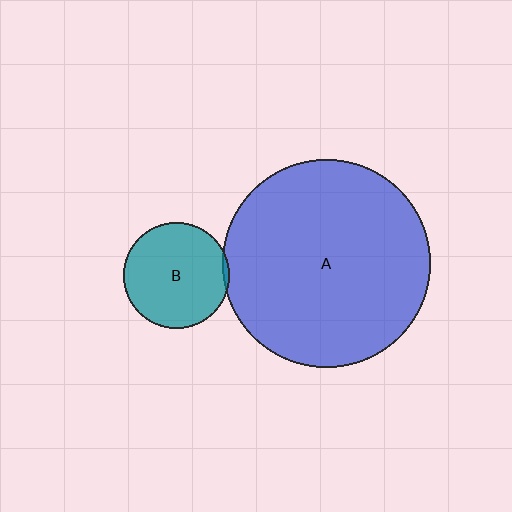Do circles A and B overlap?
Yes.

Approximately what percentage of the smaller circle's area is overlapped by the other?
Approximately 5%.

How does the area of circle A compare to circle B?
Approximately 3.9 times.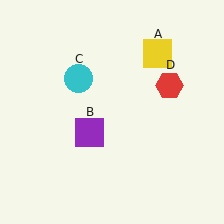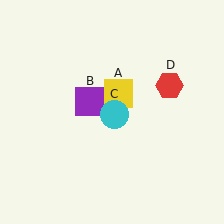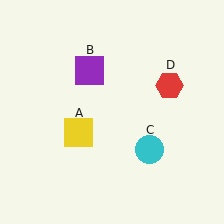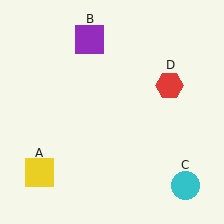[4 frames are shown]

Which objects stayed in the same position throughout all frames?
Red hexagon (object D) remained stationary.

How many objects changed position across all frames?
3 objects changed position: yellow square (object A), purple square (object B), cyan circle (object C).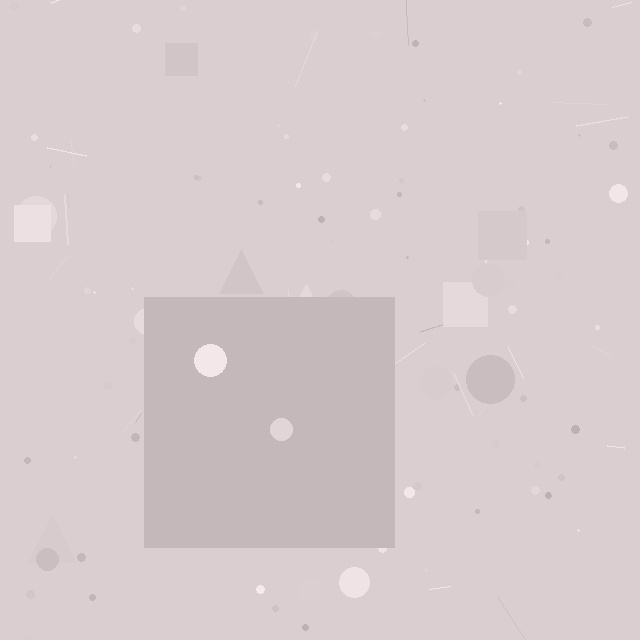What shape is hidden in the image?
A square is hidden in the image.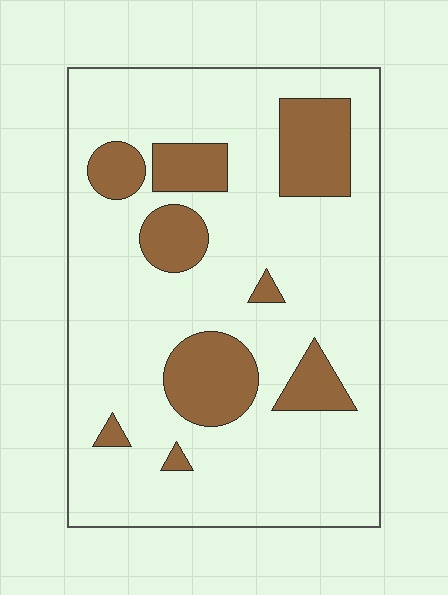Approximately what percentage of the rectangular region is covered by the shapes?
Approximately 20%.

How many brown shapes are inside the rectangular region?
9.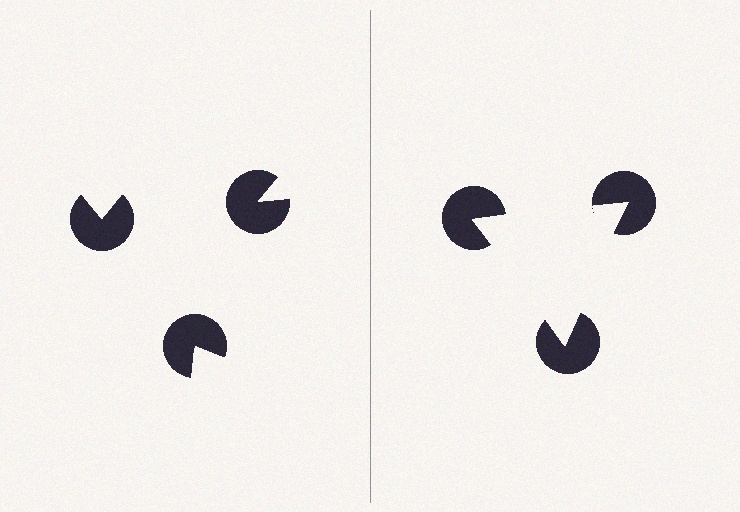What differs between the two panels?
The pac-man discs are positioned identically on both sides; only the wedge orientations differ. On the right they align to a triangle; on the left they are misaligned.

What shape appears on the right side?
An illusory triangle.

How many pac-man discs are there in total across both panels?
6 — 3 on each side.